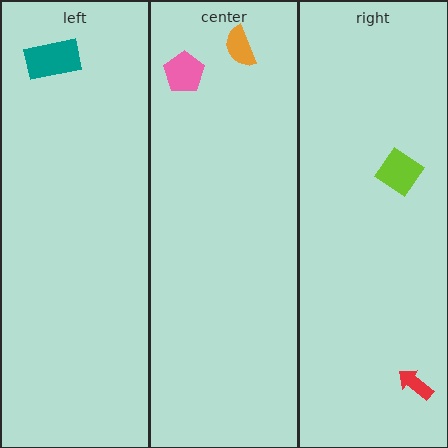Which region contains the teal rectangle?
The left region.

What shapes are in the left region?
The teal rectangle.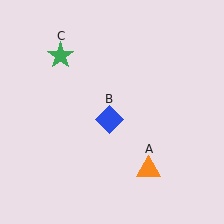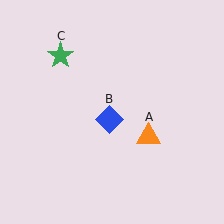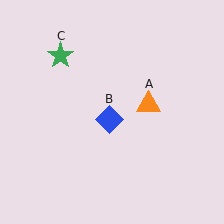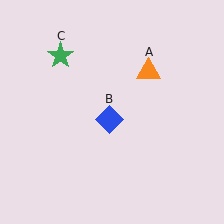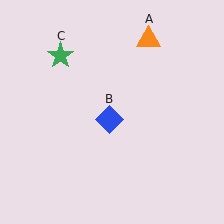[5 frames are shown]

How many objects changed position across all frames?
1 object changed position: orange triangle (object A).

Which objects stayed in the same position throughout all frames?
Blue diamond (object B) and green star (object C) remained stationary.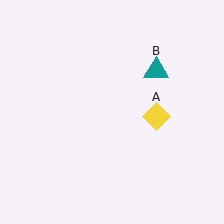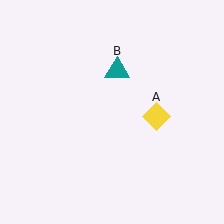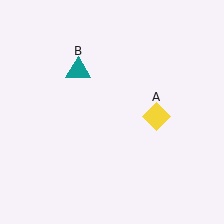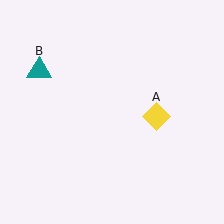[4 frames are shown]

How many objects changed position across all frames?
1 object changed position: teal triangle (object B).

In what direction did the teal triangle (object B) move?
The teal triangle (object B) moved left.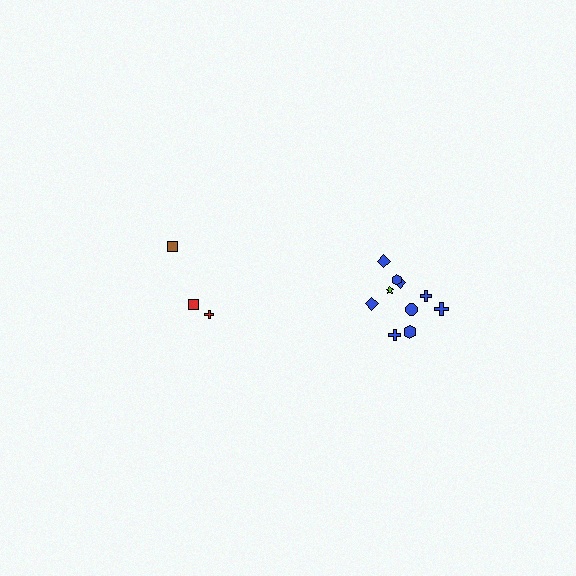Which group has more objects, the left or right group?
The right group.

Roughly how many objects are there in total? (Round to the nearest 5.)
Roughly 15 objects in total.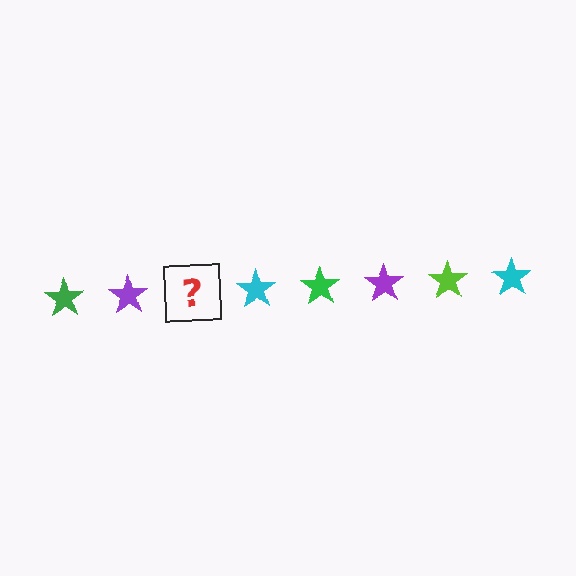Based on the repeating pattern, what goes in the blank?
The blank should be a lime star.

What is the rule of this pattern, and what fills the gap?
The rule is that the pattern cycles through green, purple, lime, cyan stars. The gap should be filled with a lime star.